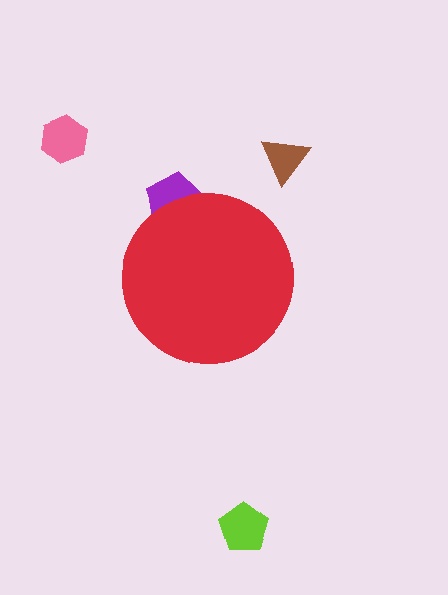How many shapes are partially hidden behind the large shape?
1 shape is partially hidden.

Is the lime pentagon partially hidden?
No, the lime pentagon is fully visible.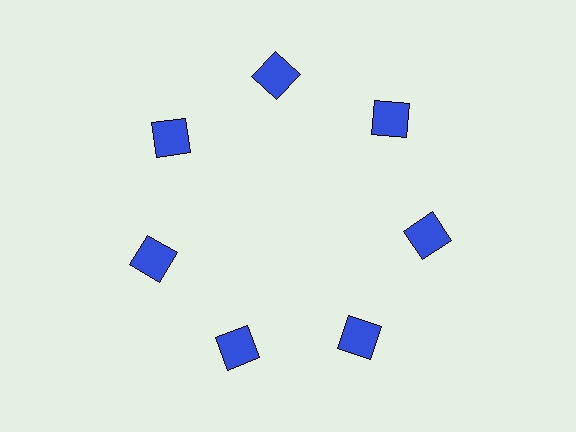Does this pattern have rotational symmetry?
Yes, this pattern has 7-fold rotational symmetry. It looks the same after rotating 51 degrees around the center.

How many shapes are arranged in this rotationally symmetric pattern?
There are 7 shapes, arranged in 7 groups of 1.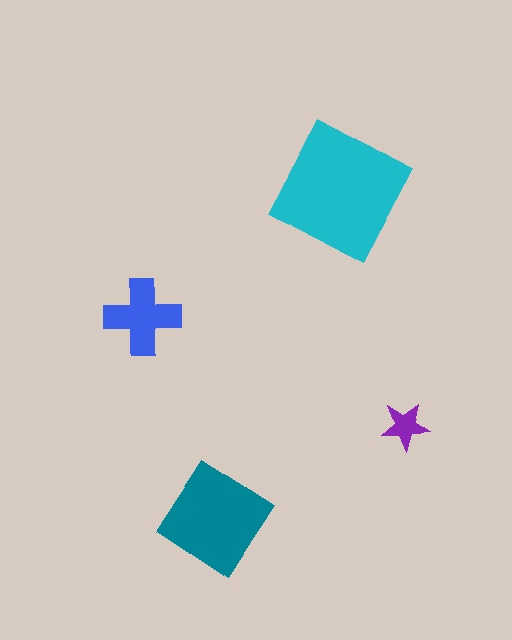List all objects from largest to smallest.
The cyan square, the teal diamond, the blue cross, the purple star.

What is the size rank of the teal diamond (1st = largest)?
2nd.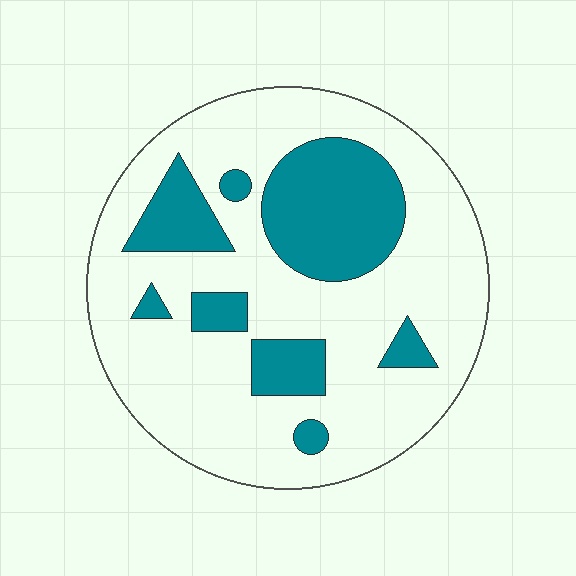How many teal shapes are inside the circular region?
8.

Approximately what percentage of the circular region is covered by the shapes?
Approximately 25%.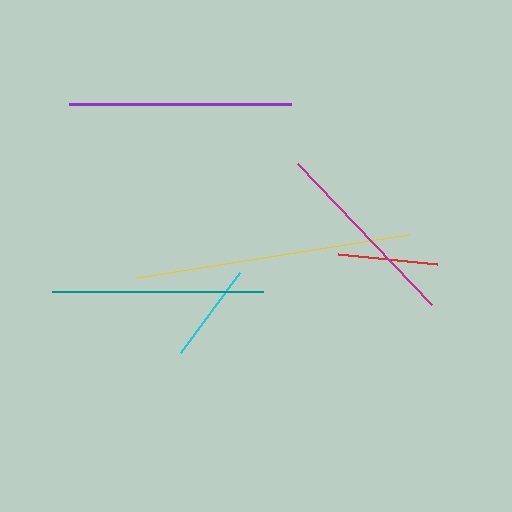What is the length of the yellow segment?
The yellow segment is approximately 275 pixels long.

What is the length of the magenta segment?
The magenta segment is approximately 195 pixels long.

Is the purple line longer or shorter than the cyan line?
The purple line is longer than the cyan line.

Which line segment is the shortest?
The cyan line is the shortest at approximately 99 pixels.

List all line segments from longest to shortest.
From longest to shortest: yellow, purple, teal, magenta, red, cyan.